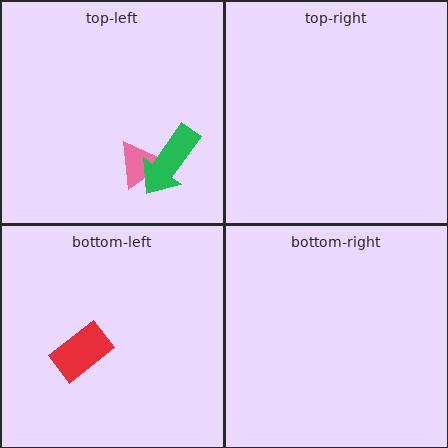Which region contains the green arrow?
The top-left region.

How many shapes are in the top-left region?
2.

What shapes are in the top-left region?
The pink triangle, the green arrow.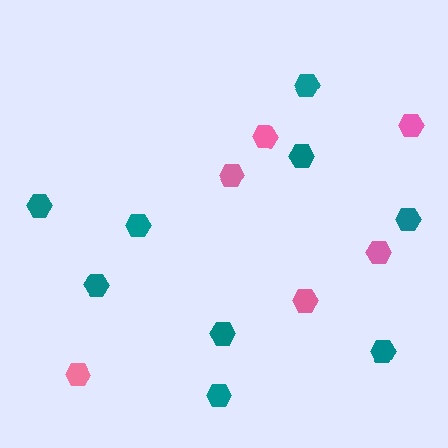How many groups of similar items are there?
There are 2 groups: one group of pink hexagons (6) and one group of teal hexagons (9).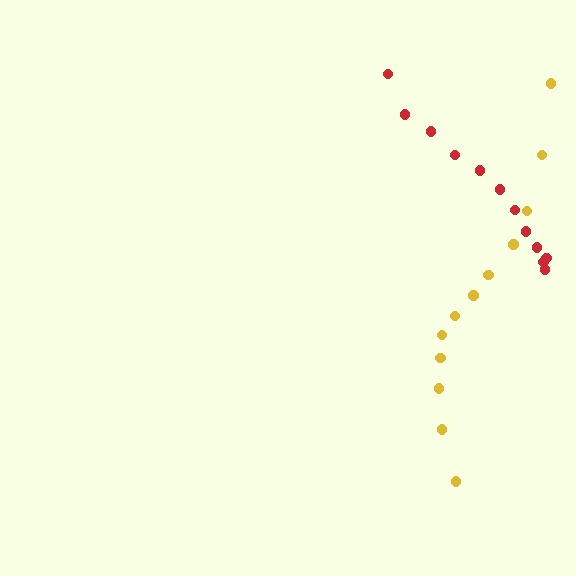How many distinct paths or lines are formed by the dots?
There are 2 distinct paths.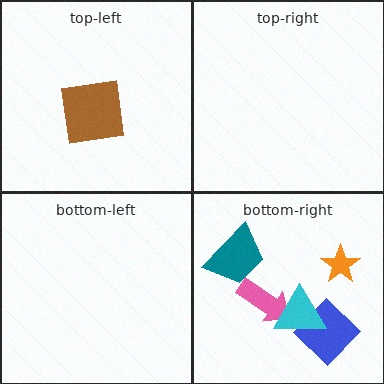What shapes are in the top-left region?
The brown square.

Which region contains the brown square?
The top-left region.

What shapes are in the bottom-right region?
The pink arrow, the teal trapezoid, the orange star, the blue diamond, the cyan triangle.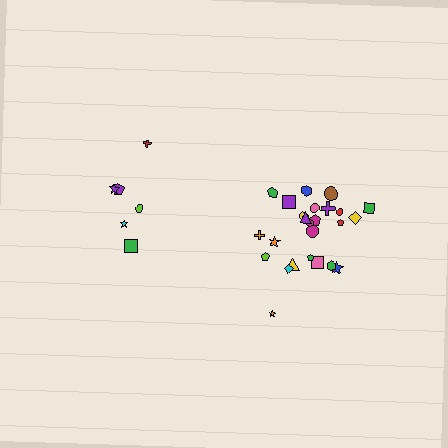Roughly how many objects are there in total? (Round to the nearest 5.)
Roughly 30 objects in total.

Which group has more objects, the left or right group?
The right group.